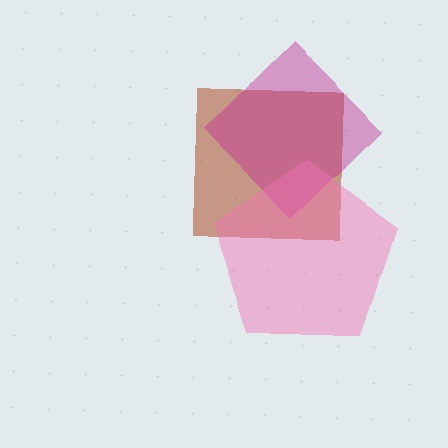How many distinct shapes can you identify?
There are 3 distinct shapes: a brown square, a magenta diamond, a pink pentagon.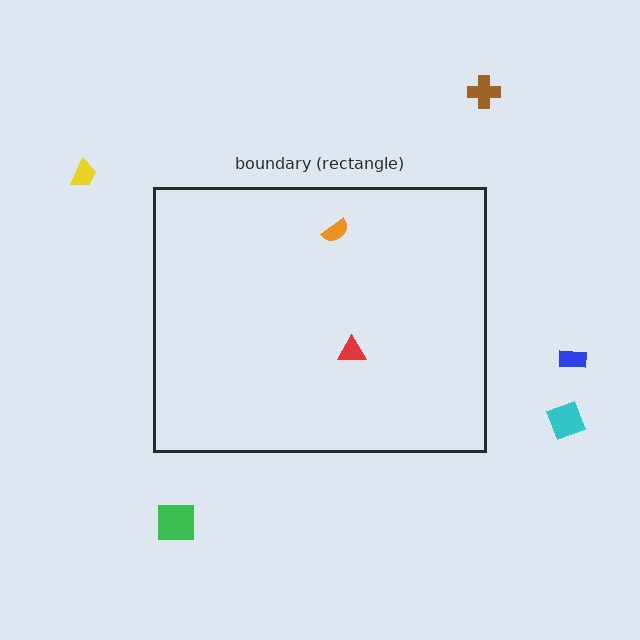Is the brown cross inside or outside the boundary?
Outside.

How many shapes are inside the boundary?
2 inside, 5 outside.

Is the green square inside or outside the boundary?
Outside.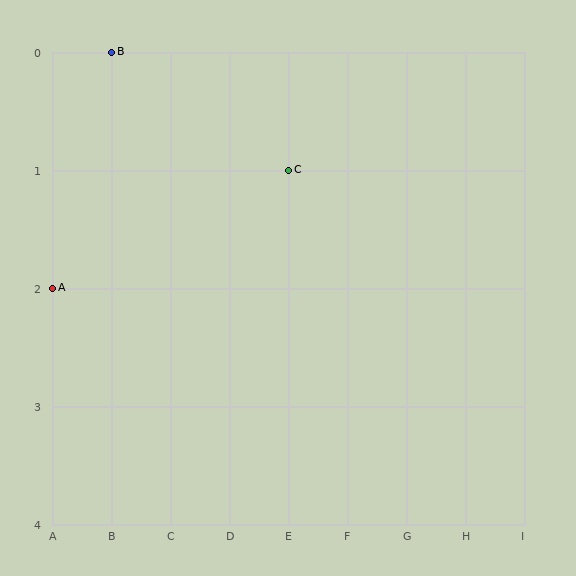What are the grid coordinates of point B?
Point B is at grid coordinates (B, 0).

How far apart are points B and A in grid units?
Points B and A are 1 column and 2 rows apart (about 2.2 grid units diagonally).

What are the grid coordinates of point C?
Point C is at grid coordinates (E, 1).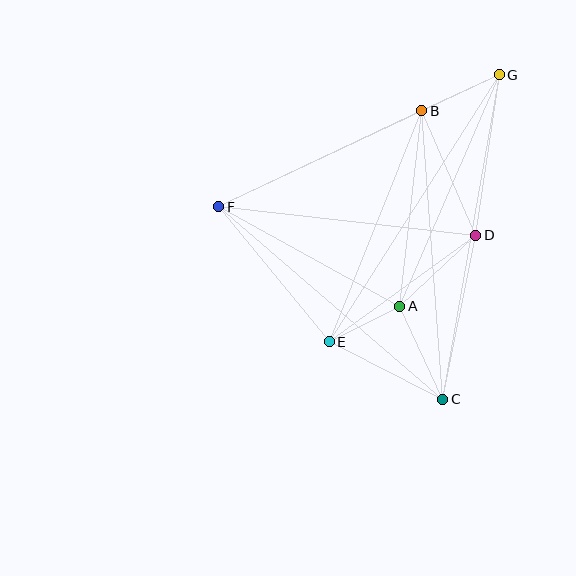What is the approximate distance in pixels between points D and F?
The distance between D and F is approximately 259 pixels.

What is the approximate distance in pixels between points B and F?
The distance between B and F is approximately 225 pixels.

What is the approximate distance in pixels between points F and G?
The distance between F and G is approximately 310 pixels.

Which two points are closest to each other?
Points A and E are closest to each other.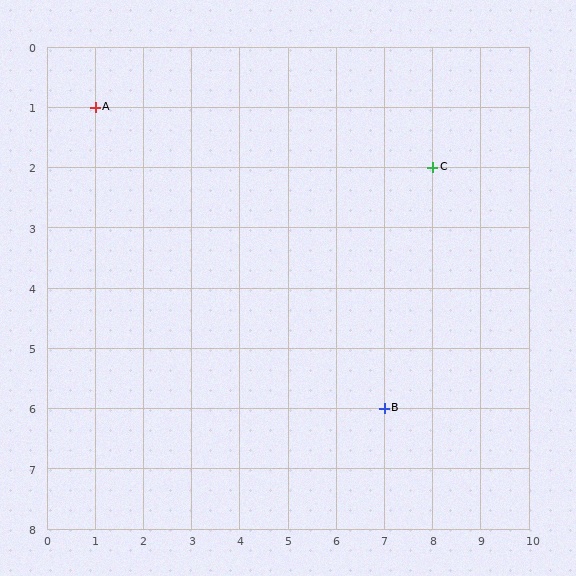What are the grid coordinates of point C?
Point C is at grid coordinates (8, 2).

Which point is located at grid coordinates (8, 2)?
Point C is at (8, 2).